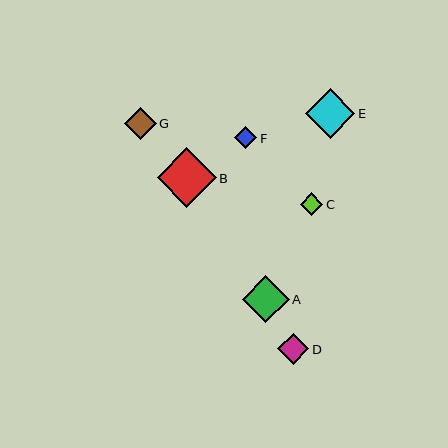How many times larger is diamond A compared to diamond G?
Diamond A is approximately 1.5 times the size of diamond G.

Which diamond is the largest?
Diamond B is the largest with a size of approximately 59 pixels.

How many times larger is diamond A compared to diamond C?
Diamond A is approximately 2.1 times the size of diamond C.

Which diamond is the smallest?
Diamond F is the smallest with a size of approximately 22 pixels.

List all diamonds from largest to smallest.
From largest to smallest: B, E, A, G, D, C, F.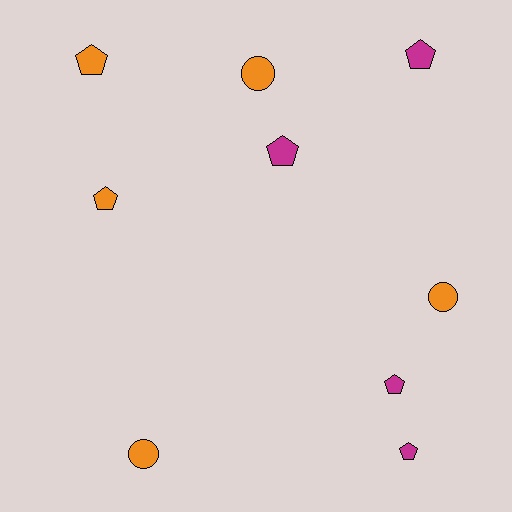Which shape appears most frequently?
Pentagon, with 6 objects.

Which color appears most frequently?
Orange, with 5 objects.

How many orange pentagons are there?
There are 2 orange pentagons.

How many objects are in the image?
There are 9 objects.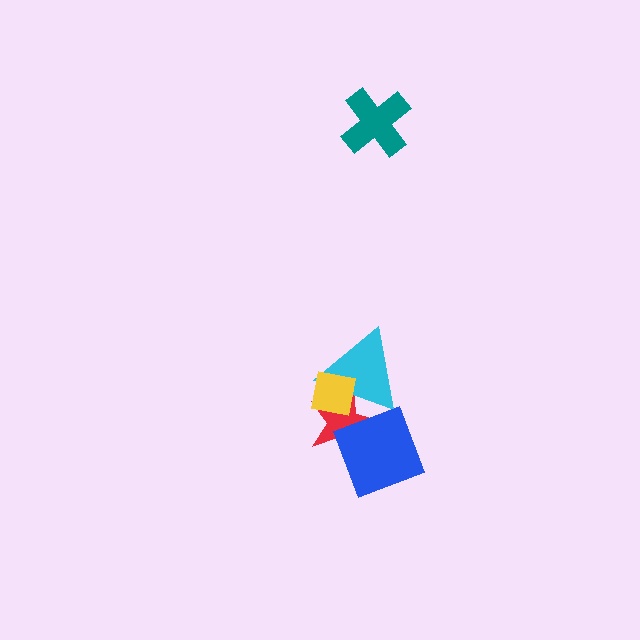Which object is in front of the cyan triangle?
The yellow square is in front of the cyan triangle.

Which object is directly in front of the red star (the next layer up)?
The cyan triangle is directly in front of the red star.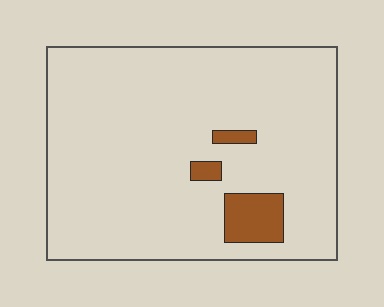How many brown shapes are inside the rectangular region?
3.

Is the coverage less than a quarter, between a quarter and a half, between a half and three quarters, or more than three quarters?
Less than a quarter.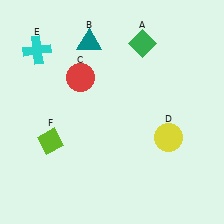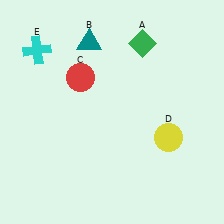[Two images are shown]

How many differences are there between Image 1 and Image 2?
There is 1 difference between the two images.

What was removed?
The lime diamond (F) was removed in Image 2.